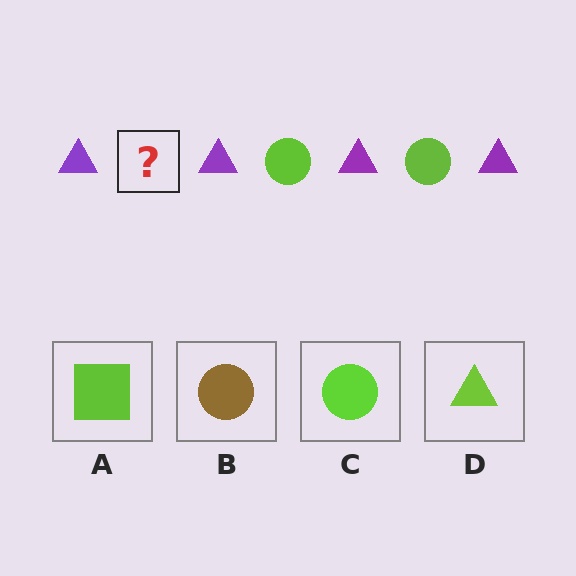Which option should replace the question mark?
Option C.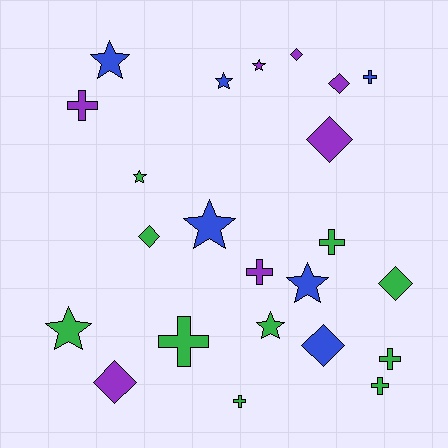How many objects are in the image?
There are 23 objects.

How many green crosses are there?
There are 5 green crosses.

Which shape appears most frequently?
Star, with 8 objects.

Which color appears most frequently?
Green, with 10 objects.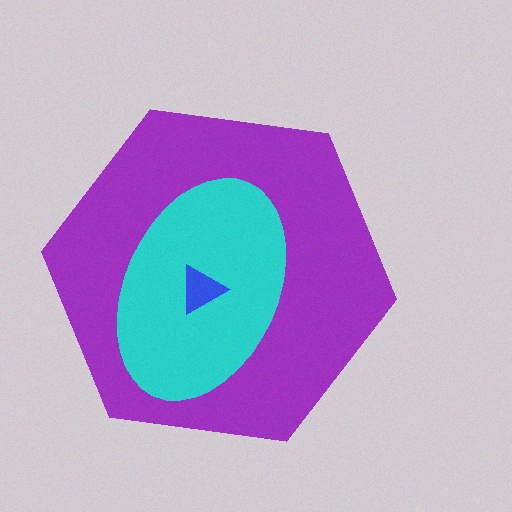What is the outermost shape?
The purple hexagon.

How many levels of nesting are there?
3.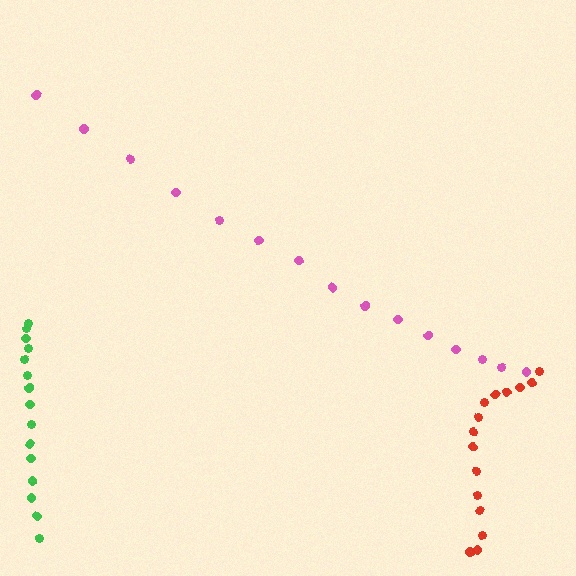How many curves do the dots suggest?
There are 3 distinct paths.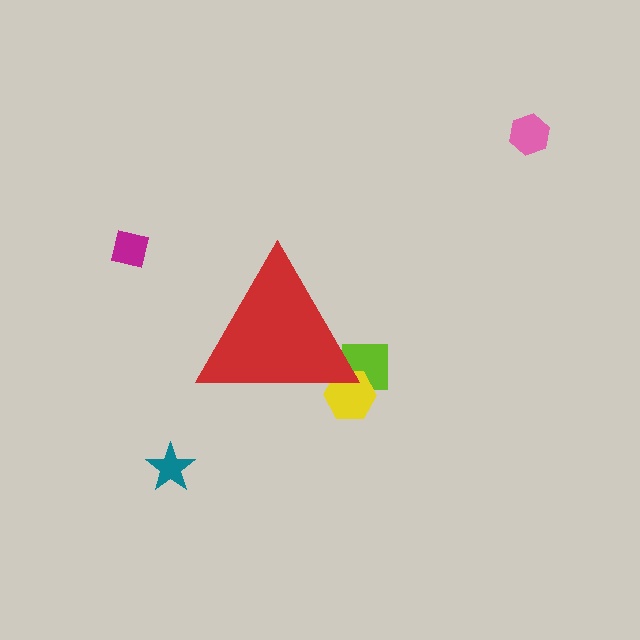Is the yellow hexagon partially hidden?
Yes, the yellow hexagon is partially hidden behind the red triangle.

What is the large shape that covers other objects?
A red triangle.